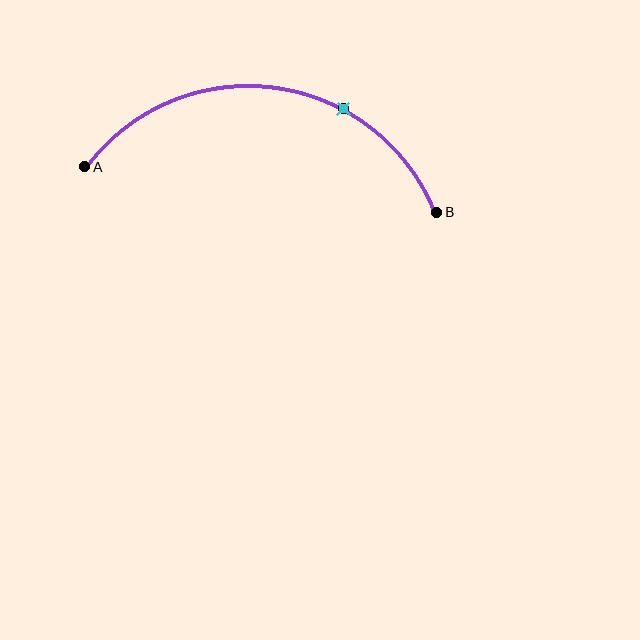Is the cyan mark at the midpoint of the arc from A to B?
No. The cyan mark lies on the arc but is closer to endpoint B. The arc midpoint would be at the point on the curve equidistant along the arc from both A and B.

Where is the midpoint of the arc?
The arc midpoint is the point on the curve farthest from the straight line joining A and B. It sits above that line.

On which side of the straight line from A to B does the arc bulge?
The arc bulges above the straight line connecting A and B.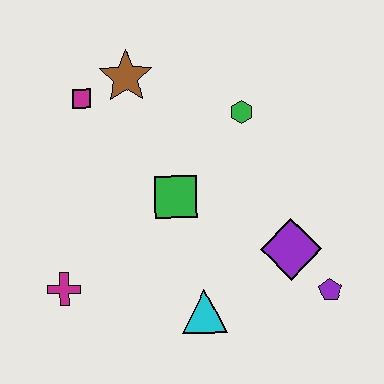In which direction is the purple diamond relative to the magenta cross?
The purple diamond is to the right of the magenta cross.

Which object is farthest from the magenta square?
The purple pentagon is farthest from the magenta square.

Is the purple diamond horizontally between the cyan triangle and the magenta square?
No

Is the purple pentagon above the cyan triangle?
Yes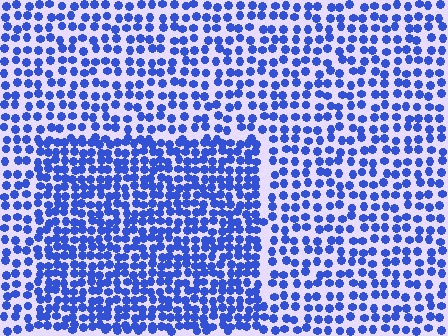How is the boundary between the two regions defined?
The boundary is defined by a change in element density (approximately 1.6x ratio). All elements are the same color, size, and shape.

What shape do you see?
I see a rectangle.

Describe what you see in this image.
The image contains small blue elements arranged at two different densities. A rectangle-shaped region is visible where the elements are more densely packed than the surrounding area.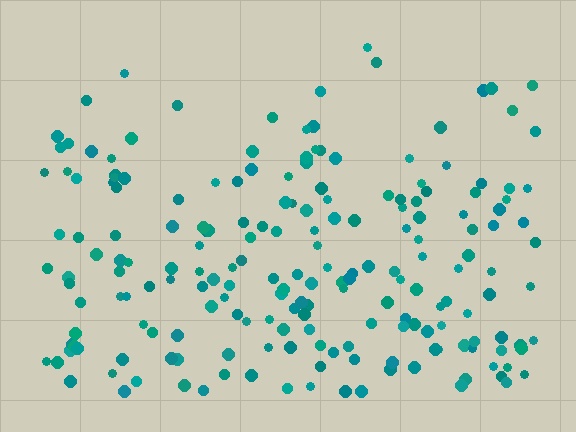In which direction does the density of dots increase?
From top to bottom, with the bottom side densest.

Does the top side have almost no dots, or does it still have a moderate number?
Still a moderate number, just noticeably fewer than the bottom.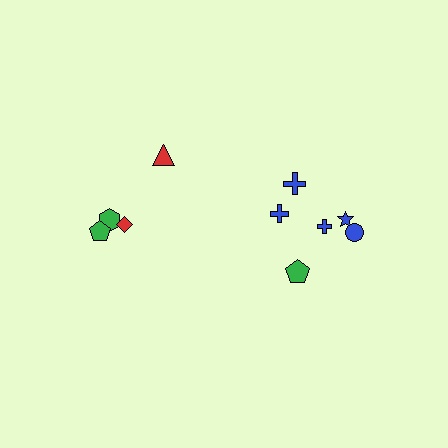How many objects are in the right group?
There are 6 objects.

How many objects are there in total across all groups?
There are 10 objects.